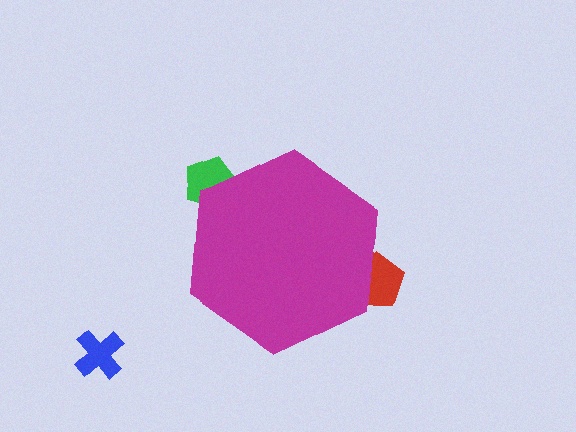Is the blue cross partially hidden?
No, the blue cross is fully visible.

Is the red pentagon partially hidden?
Yes, the red pentagon is partially hidden behind the magenta hexagon.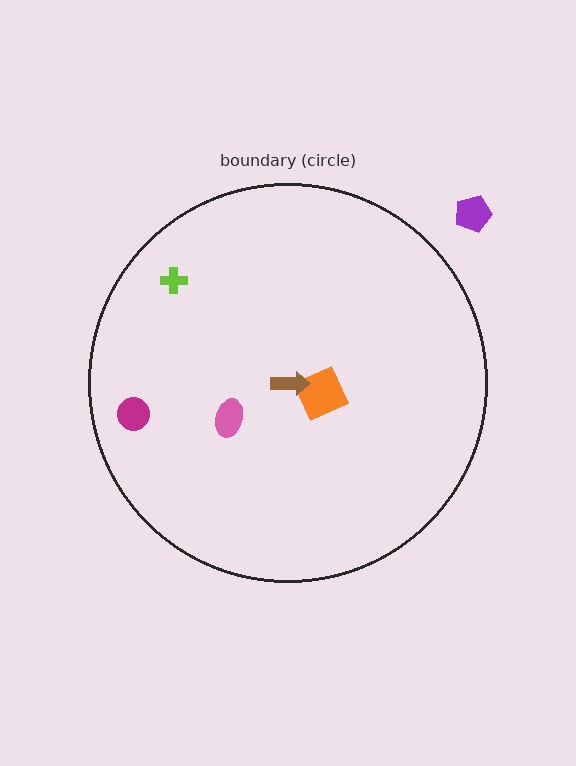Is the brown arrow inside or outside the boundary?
Inside.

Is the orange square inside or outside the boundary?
Inside.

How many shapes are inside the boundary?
5 inside, 1 outside.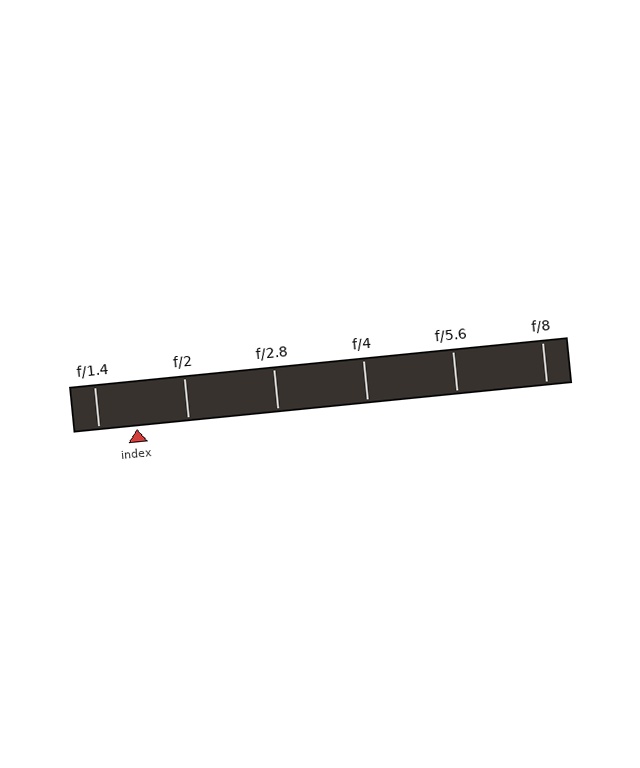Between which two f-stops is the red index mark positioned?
The index mark is between f/1.4 and f/2.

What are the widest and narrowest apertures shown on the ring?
The widest aperture shown is f/1.4 and the narrowest is f/8.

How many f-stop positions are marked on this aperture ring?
There are 6 f-stop positions marked.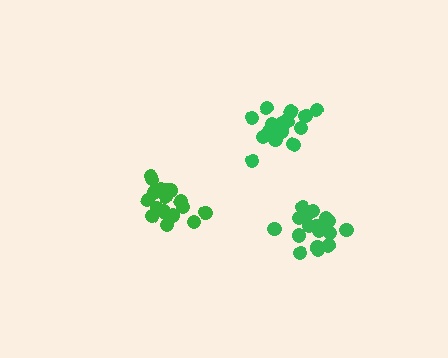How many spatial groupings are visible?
There are 3 spatial groupings.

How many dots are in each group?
Group 1: 19 dots, Group 2: 19 dots, Group 3: 19 dots (57 total).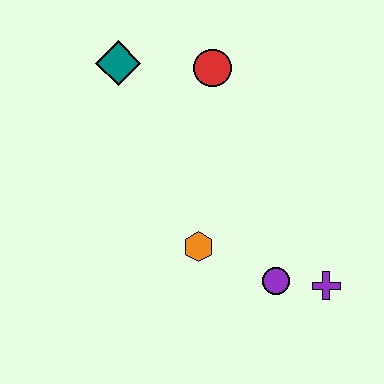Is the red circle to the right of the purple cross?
No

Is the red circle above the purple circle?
Yes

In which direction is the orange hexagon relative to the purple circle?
The orange hexagon is to the left of the purple circle.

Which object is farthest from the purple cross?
The teal diamond is farthest from the purple cross.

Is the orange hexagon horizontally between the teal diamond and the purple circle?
Yes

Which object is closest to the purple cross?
The purple circle is closest to the purple cross.